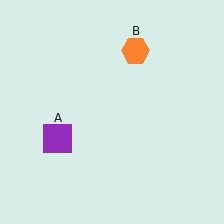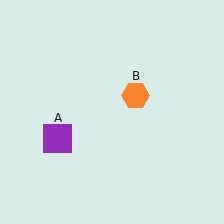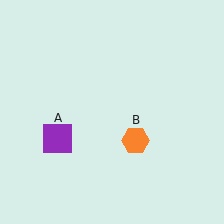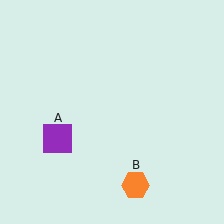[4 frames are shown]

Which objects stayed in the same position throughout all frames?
Purple square (object A) remained stationary.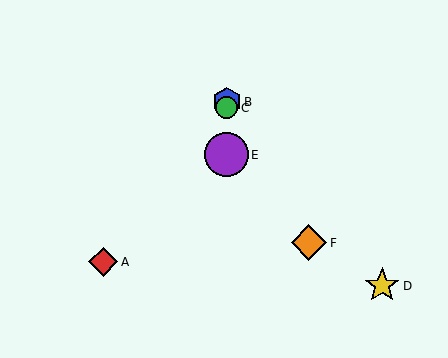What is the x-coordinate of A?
Object A is at x≈103.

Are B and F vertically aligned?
No, B is at x≈227 and F is at x≈309.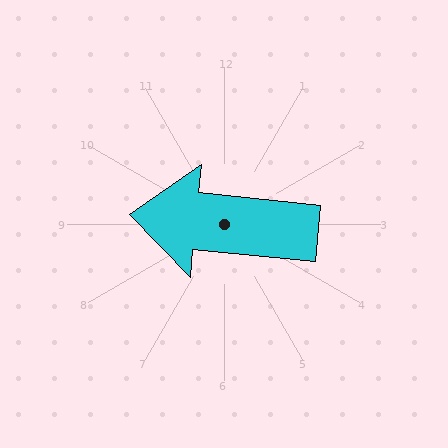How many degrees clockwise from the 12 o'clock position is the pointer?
Approximately 276 degrees.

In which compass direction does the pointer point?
West.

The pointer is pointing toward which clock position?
Roughly 9 o'clock.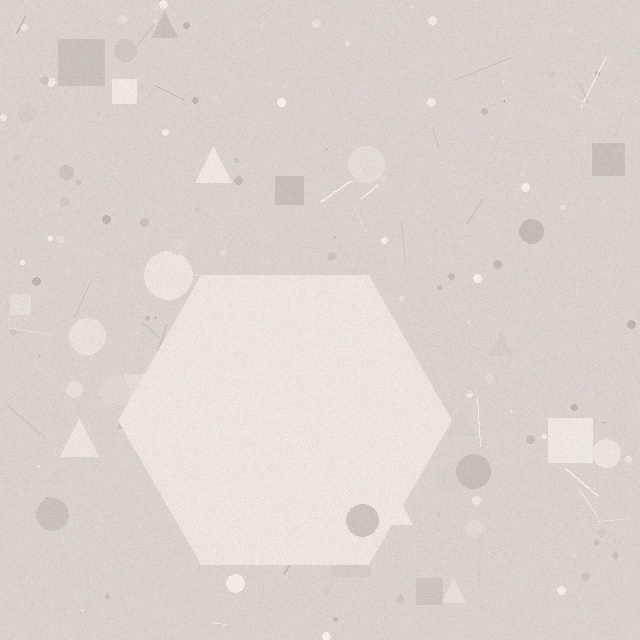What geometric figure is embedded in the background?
A hexagon is embedded in the background.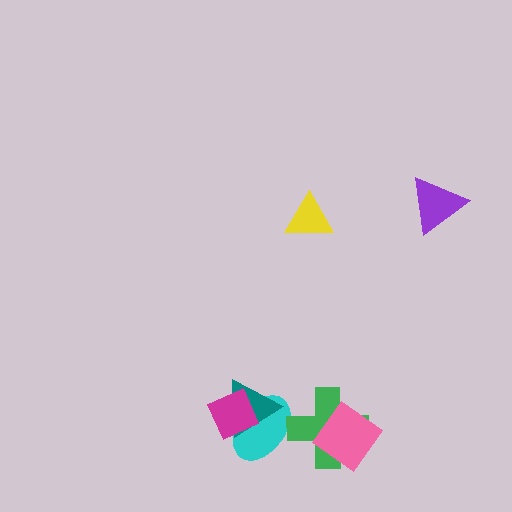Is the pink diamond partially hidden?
No, no other shape covers it.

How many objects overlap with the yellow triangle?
0 objects overlap with the yellow triangle.